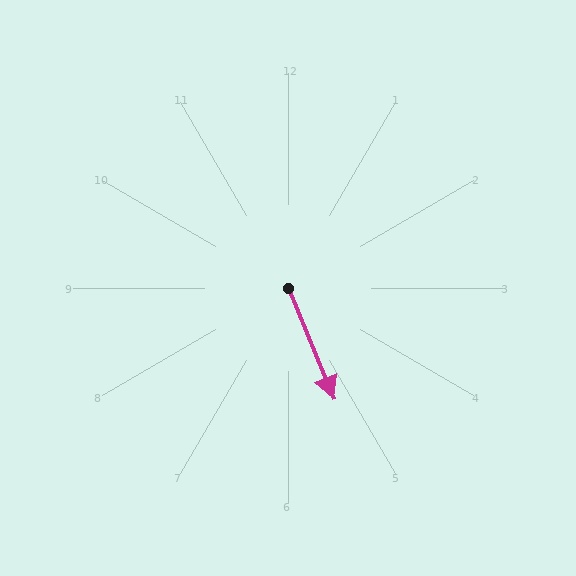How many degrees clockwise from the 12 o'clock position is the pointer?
Approximately 158 degrees.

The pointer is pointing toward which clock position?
Roughly 5 o'clock.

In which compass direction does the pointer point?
South.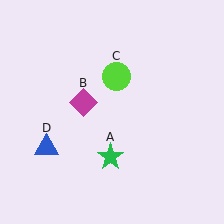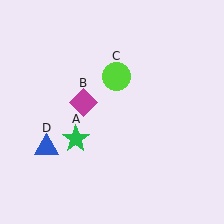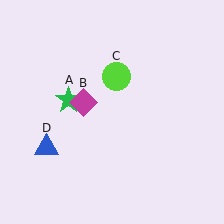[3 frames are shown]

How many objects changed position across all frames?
1 object changed position: green star (object A).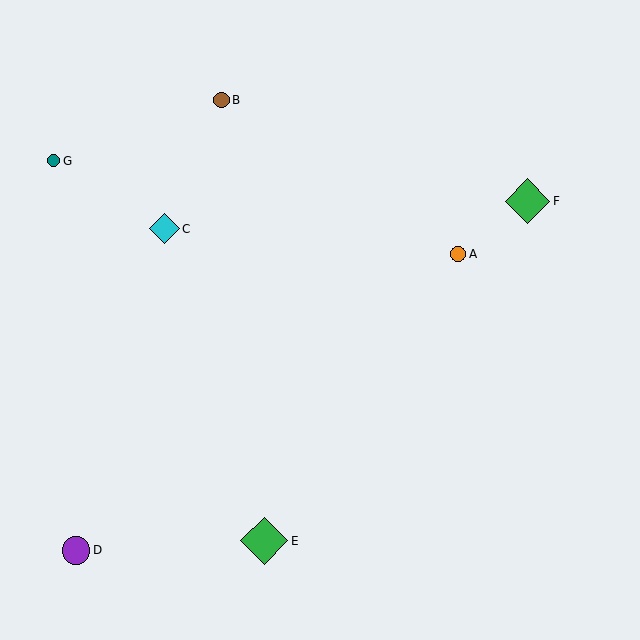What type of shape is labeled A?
Shape A is an orange circle.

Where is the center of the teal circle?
The center of the teal circle is at (54, 161).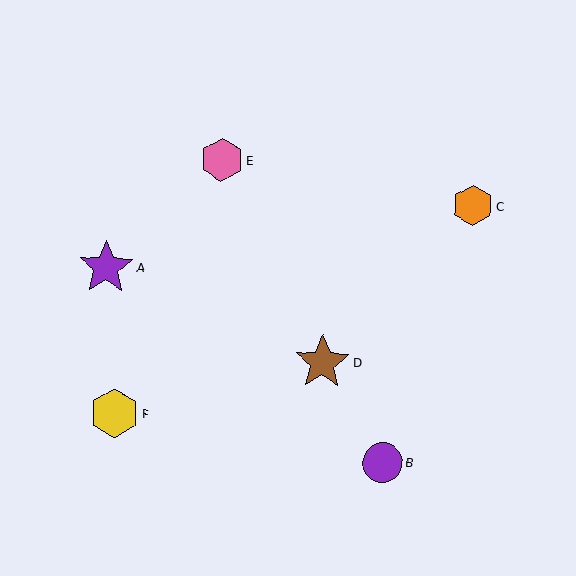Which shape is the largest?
The brown star (labeled D) is the largest.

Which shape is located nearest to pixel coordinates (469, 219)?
The orange hexagon (labeled C) at (473, 205) is nearest to that location.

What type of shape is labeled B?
Shape B is a purple circle.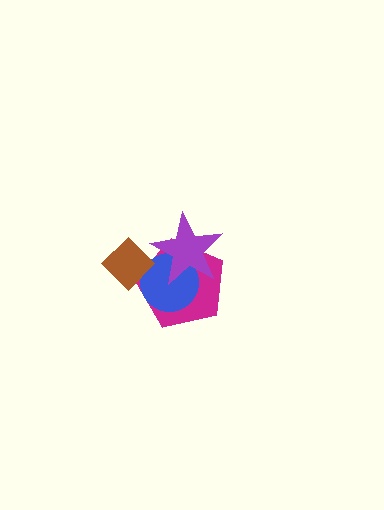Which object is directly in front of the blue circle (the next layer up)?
The purple star is directly in front of the blue circle.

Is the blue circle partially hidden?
Yes, it is partially covered by another shape.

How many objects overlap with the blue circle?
3 objects overlap with the blue circle.